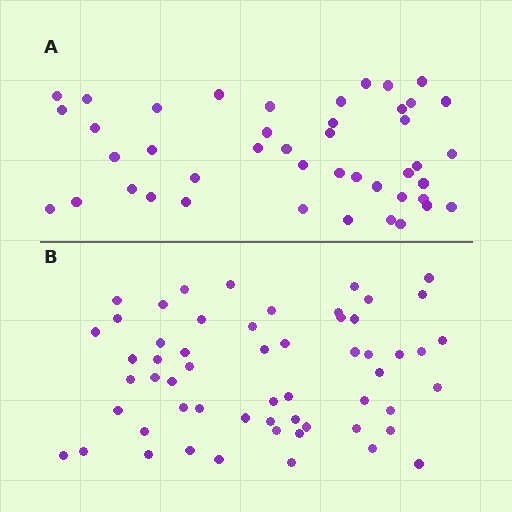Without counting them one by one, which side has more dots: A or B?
Region B (the bottom region) has more dots.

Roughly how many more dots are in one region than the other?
Region B has approximately 15 more dots than region A.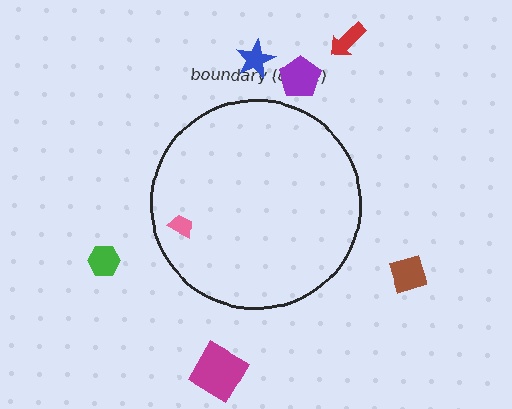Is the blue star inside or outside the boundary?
Outside.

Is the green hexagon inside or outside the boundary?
Outside.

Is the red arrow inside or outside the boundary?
Outside.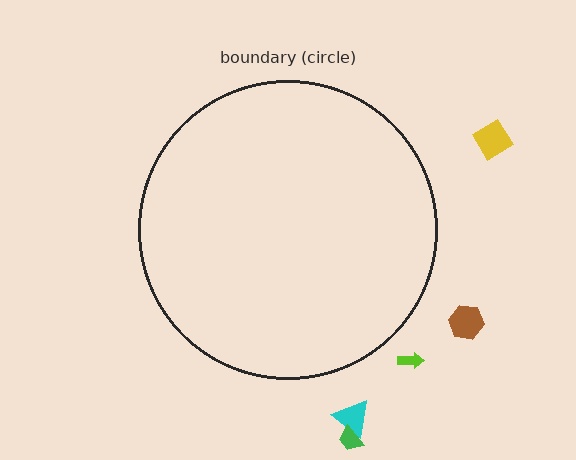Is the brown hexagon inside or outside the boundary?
Outside.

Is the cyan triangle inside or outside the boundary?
Outside.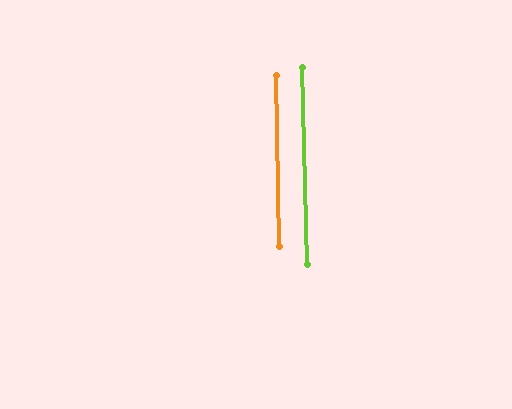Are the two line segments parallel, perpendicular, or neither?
Parallel — their directions differ by only 0.5°.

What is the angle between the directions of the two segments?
Approximately 1 degree.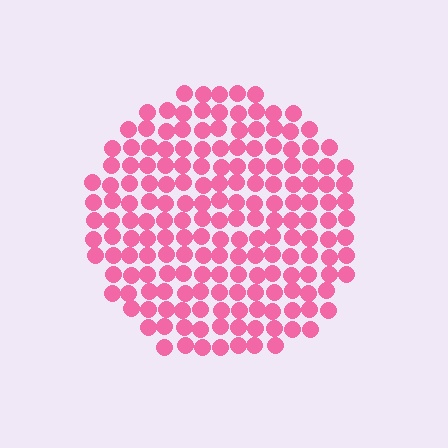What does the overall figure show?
The overall figure shows a circle.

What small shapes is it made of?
It is made of small circles.